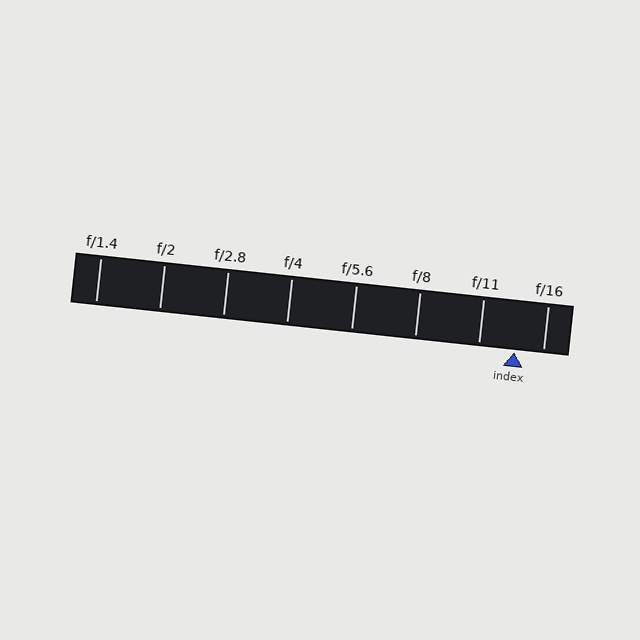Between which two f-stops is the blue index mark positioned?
The index mark is between f/11 and f/16.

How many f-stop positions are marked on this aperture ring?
There are 8 f-stop positions marked.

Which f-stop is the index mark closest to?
The index mark is closest to f/16.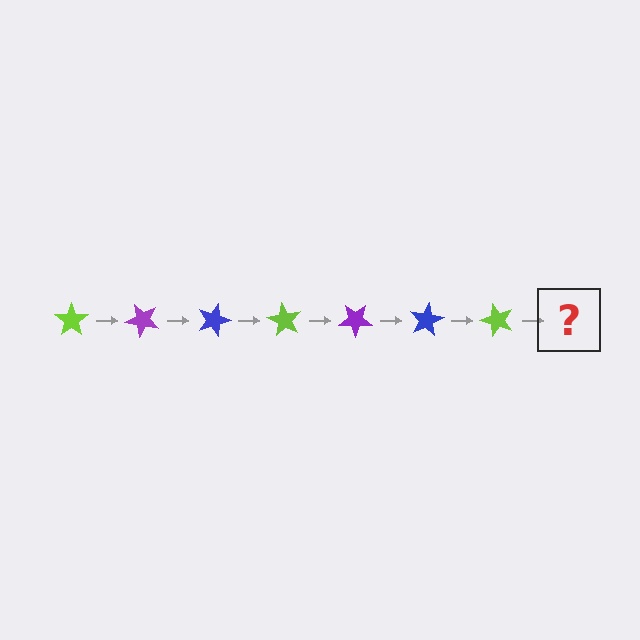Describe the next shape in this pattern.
It should be a purple star, rotated 315 degrees from the start.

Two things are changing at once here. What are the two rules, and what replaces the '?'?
The two rules are that it rotates 45 degrees each step and the color cycles through lime, purple, and blue. The '?' should be a purple star, rotated 315 degrees from the start.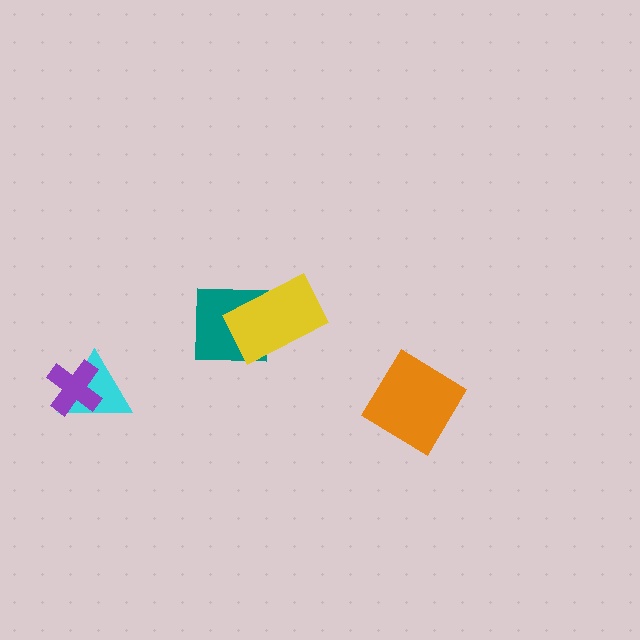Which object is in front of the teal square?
The yellow rectangle is in front of the teal square.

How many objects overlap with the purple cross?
1 object overlaps with the purple cross.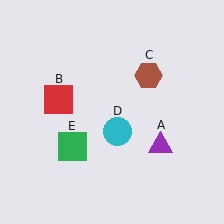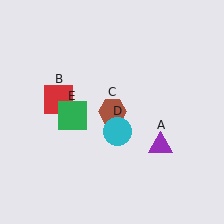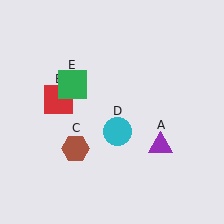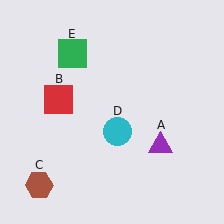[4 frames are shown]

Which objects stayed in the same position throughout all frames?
Purple triangle (object A) and red square (object B) and cyan circle (object D) remained stationary.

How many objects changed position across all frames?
2 objects changed position: brown hexagon (object C), green square (object E).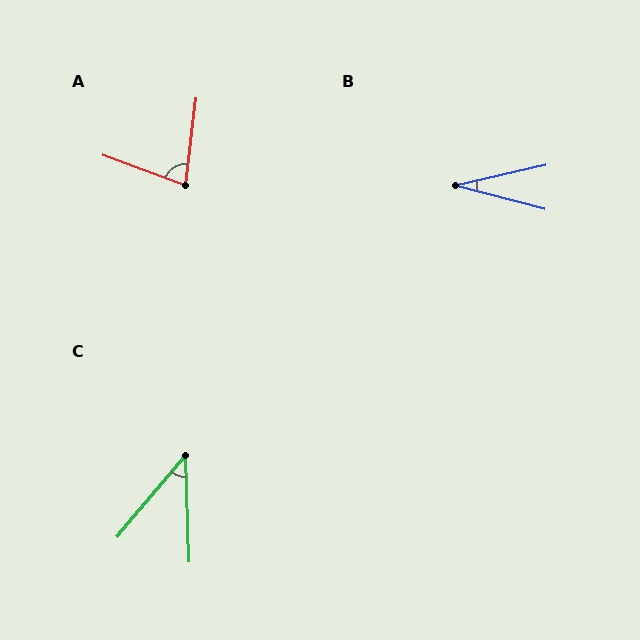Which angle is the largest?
A, at approximately 76 degrees.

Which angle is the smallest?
B, at approximately 27 degrees.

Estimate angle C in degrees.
Approximately 42 degrees.